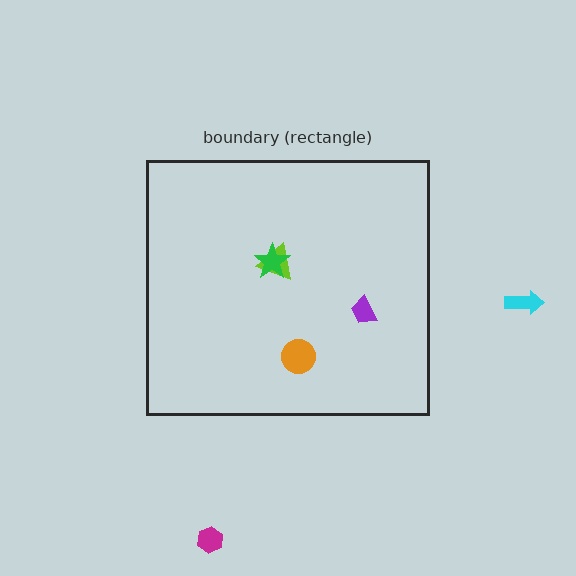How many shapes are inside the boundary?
4 inside, 2 outside.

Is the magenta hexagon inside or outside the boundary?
Outside.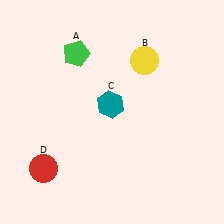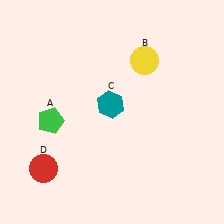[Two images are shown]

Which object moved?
The green pentagon (A) moved down.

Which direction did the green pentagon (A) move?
The green pentagon (A) moved down.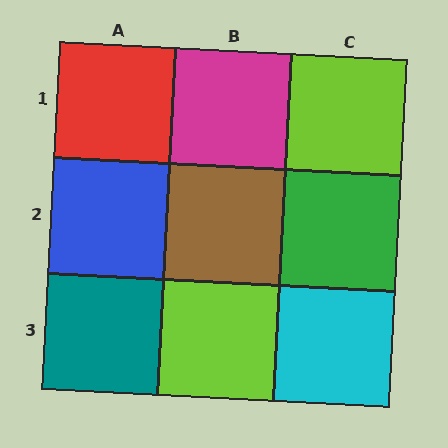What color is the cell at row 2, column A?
Blue.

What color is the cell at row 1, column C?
Lime.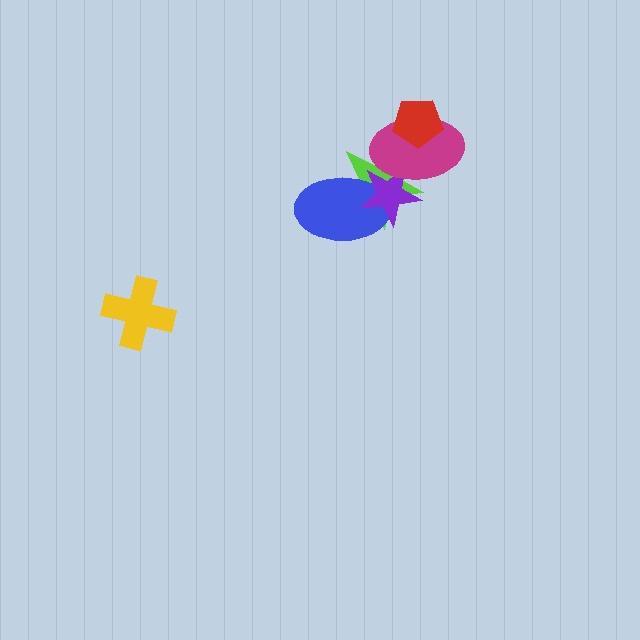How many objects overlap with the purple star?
3 objects overlap with the purple star.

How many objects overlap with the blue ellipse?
2 objects overlap with the blue ellipse.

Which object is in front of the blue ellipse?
The purple star is in front of the blue ellipse.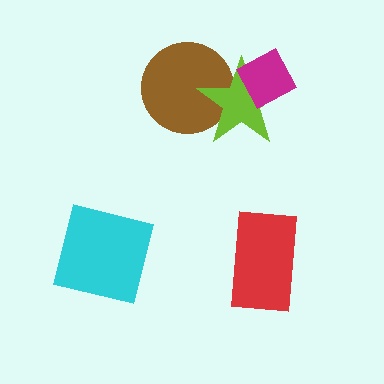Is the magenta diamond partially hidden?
No, no other shape covers it.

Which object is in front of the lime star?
The magenta diamond is in front of the lime star.